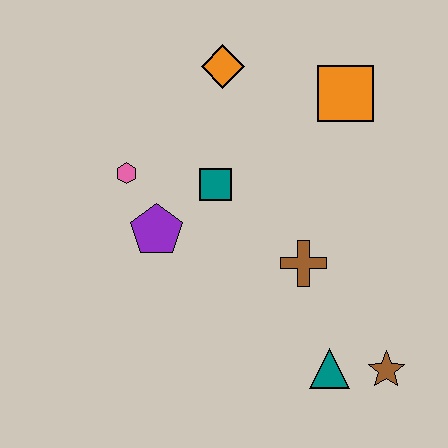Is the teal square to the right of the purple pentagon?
Yes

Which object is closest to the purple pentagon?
The pink hexagon is closest to the purple pentagon.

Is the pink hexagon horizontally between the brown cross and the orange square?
No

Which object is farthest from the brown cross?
The orange diamond is farthest from the brown cross.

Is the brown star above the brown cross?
No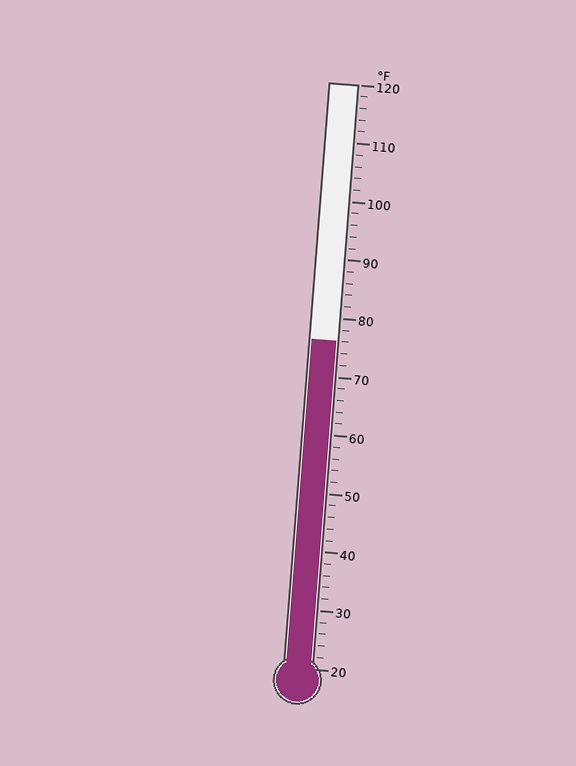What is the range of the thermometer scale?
The thermometer scale ranges from 20°F to 120°F.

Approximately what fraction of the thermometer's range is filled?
The thermometer is filled to approximately 55% of its range.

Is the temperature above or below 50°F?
The temperature is above 50°F.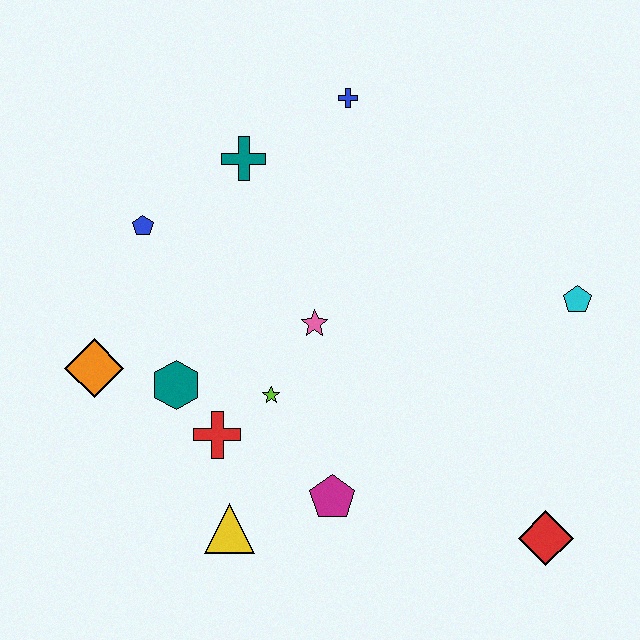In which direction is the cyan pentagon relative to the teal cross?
The cyan pentagon is to the right of the teal cross.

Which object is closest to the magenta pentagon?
The yellow triangle is closest to the magenta pentagon.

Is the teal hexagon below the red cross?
No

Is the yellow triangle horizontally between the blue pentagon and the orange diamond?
No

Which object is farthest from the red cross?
The cyan pentagon is farthest from the red cross.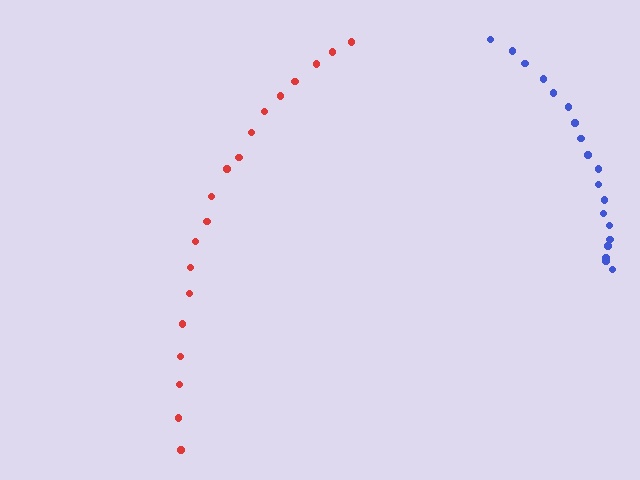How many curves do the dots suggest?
There are 2 distinct paths.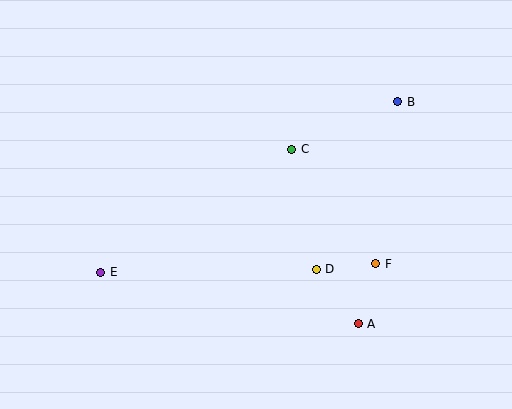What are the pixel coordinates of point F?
Point F is at (376, 264).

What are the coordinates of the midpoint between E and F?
The midpoint between E and F is at (238, 268).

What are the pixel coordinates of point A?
Point A is at (358, 324).